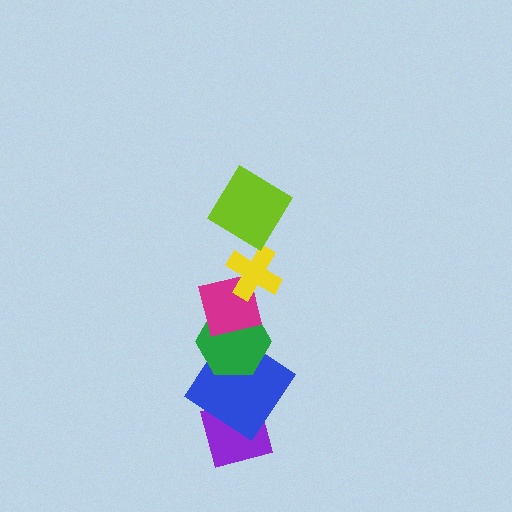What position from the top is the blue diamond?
The blue diamond is 5th from the top.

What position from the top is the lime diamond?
The lime diamond is 1st from the top.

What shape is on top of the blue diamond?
The green hexagon is on top of the blue diamond.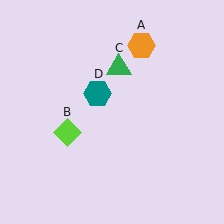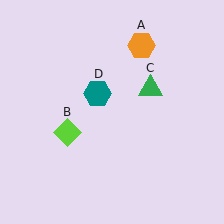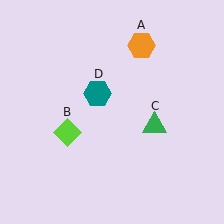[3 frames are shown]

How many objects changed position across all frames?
1 object changed position: green triangle (object C).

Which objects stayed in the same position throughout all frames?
Orange hexagon (object A) and lime diamond (object B) and teal hexagon (object D) remained stationary.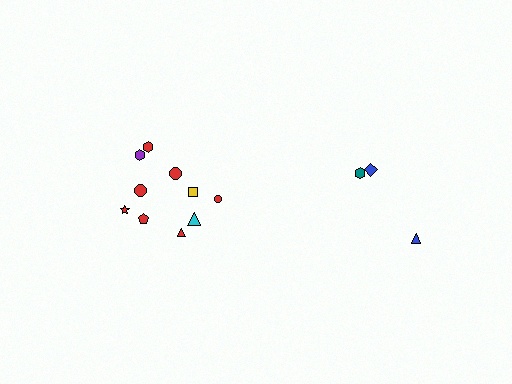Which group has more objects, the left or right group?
The left group.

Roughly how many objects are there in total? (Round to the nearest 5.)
Roughly 15 objects in total.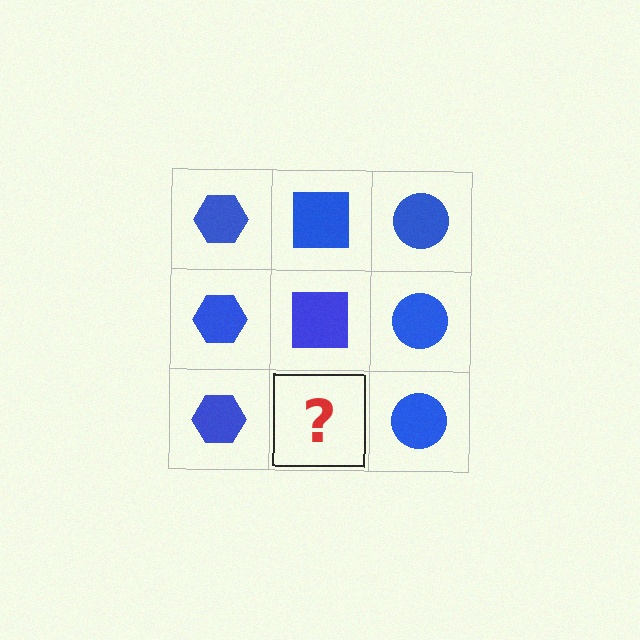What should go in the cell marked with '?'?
The missing cell should contain a blue square.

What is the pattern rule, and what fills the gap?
The rule is that each column has a consistent shape. The gap should be filled with a blue square.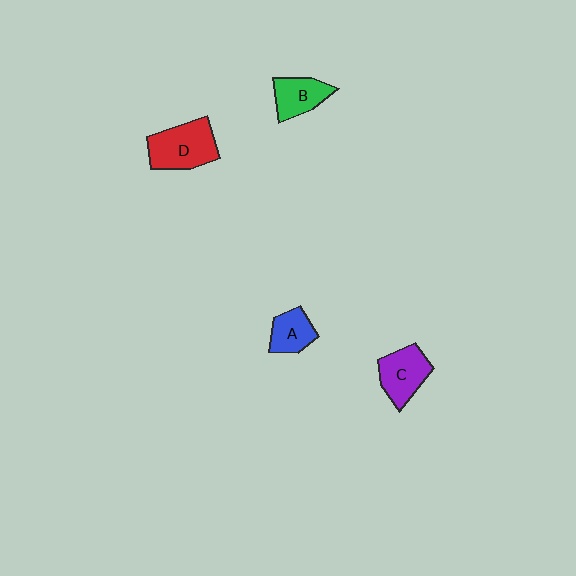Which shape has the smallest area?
Shape A (blue).